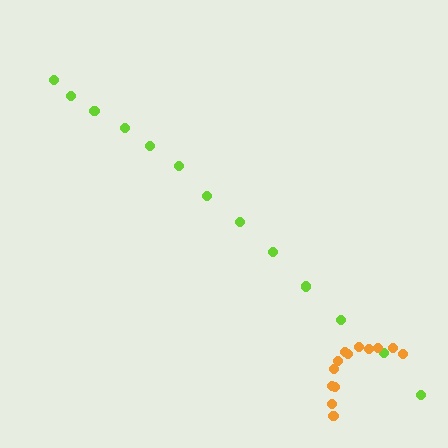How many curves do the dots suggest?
There are 2 distinct paths.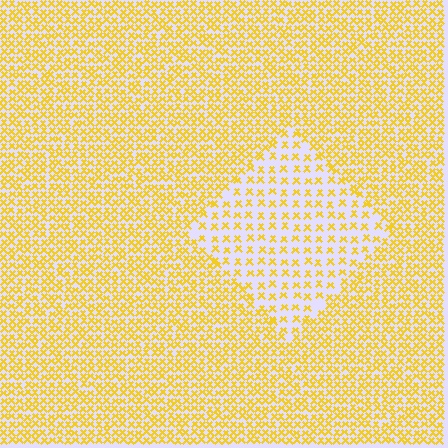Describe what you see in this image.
The image contains small yellow elements arranged at two different densities. A diamond-shaped region is visible where the elements are less densely packed than the surrounding area.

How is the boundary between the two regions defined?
The boundary is defined by a change in element density (approximately 2.1x ratio). All elements are the same color, size, and shape.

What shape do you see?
I see a diamond.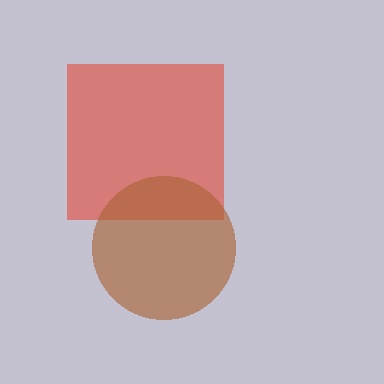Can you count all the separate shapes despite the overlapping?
Yes, there are 2 separate shapes.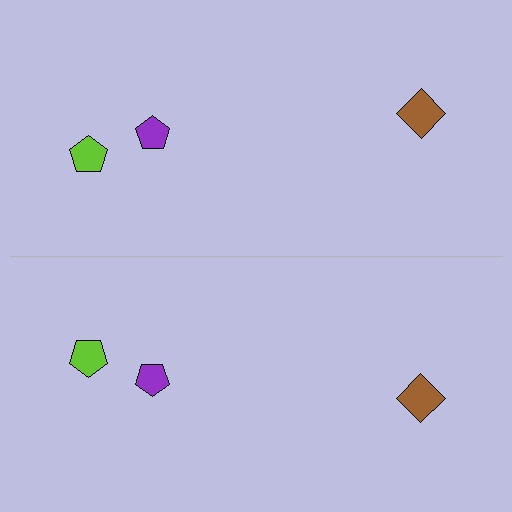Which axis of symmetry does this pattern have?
The pattern has a horizontal axis of symmetry running through the center of the image.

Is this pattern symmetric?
Yes, this pattern has bilateral (reflection) symmetry.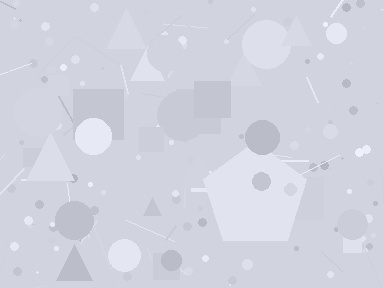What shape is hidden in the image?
A pentagon is hidden in the image.